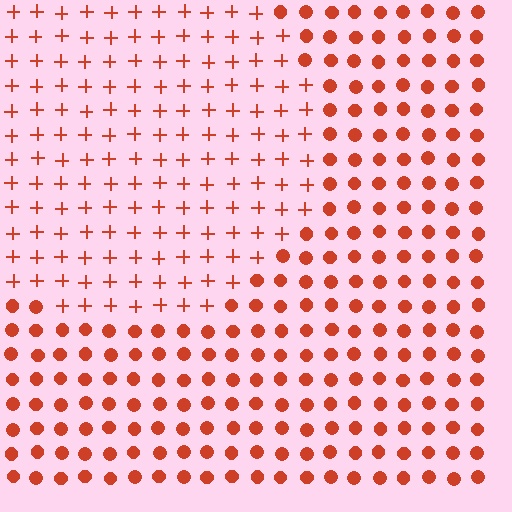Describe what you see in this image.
The image is filled with small red elements arranged in a uniform grid. A circle-shaped region contains plus signs, while the surrounding area contains circles. The boundary is defined purely by the change in element shape.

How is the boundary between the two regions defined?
The boundary is defined by a change in element shape: plus signs inside vs. circles outside. All elements share the same color and spacing.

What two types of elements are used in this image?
The image uses plus signs inside the circle region and circles outside it.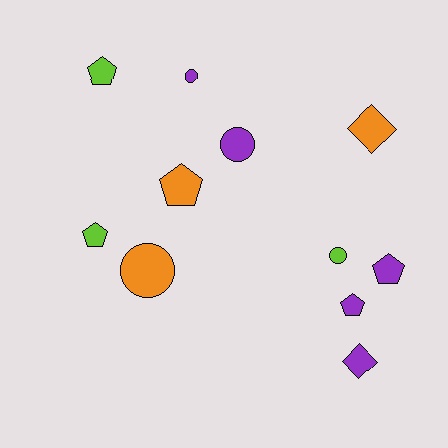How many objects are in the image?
There are 11 objects.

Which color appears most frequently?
Purple, with 5 objects.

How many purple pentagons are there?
There are 2 purple pentagons.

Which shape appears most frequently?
Pentagon, with 5 objects.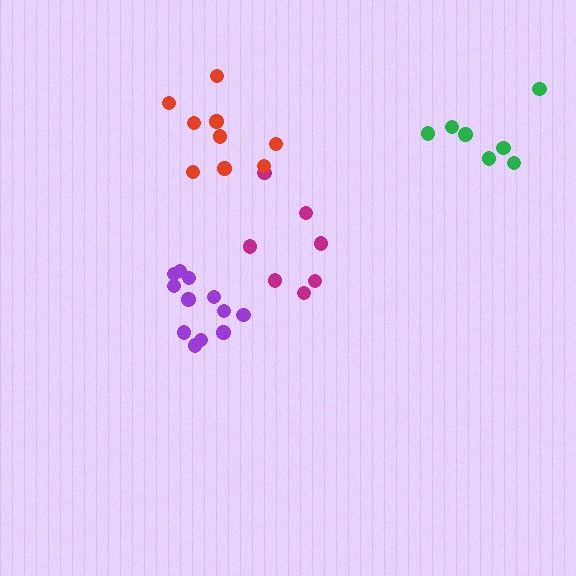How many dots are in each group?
Group 1: 12 dots, Group 2: 7 dots, Group 3: 7 dots, Group 4: 9 dots (35 total).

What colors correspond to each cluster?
The clusters are colored: purple, green, magenta, red.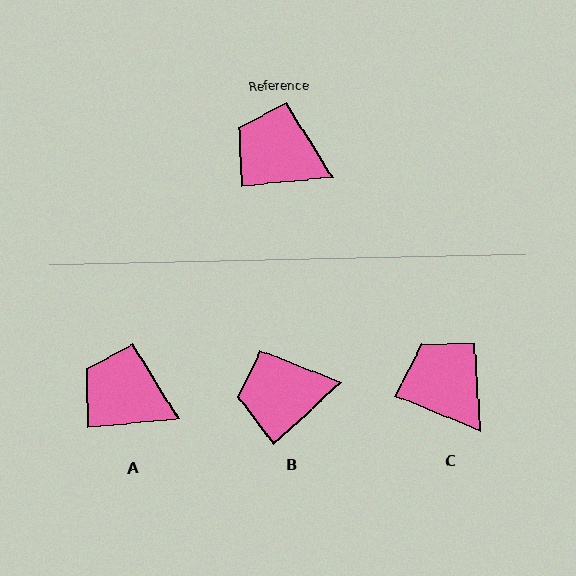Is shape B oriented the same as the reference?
No, it is off by about 36 degrees.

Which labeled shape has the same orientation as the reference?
A.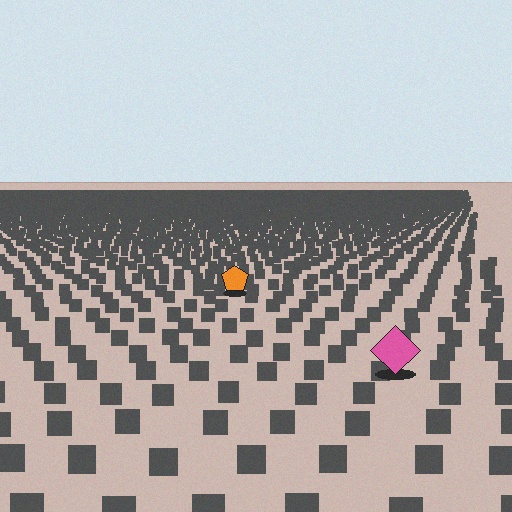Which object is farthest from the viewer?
The orange pentagon is farthest from the viewer. It appears smaller and the ground texture around it is denser.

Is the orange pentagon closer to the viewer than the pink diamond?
No. The pink diamond is closer — you can tell from the texture gradient: the ground texture is coarser near it.